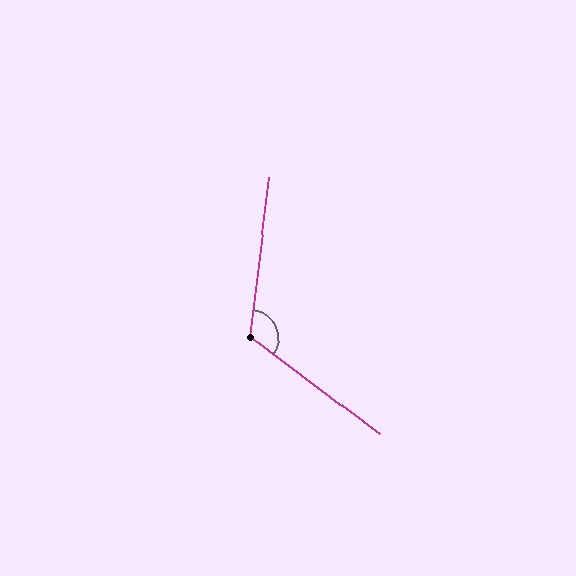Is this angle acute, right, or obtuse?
It is obtuse.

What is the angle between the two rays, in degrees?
Approximately 120 degrees.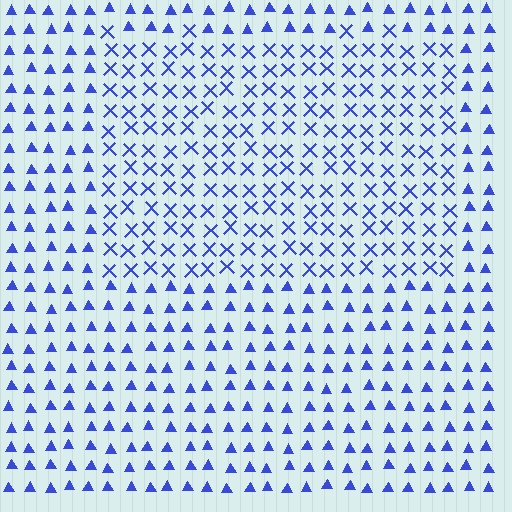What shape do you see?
I see a rectangle.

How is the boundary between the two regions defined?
The boundary is defined by a change in element shape: X marks inside vs. triangles outside. All elements share the same color and spacing.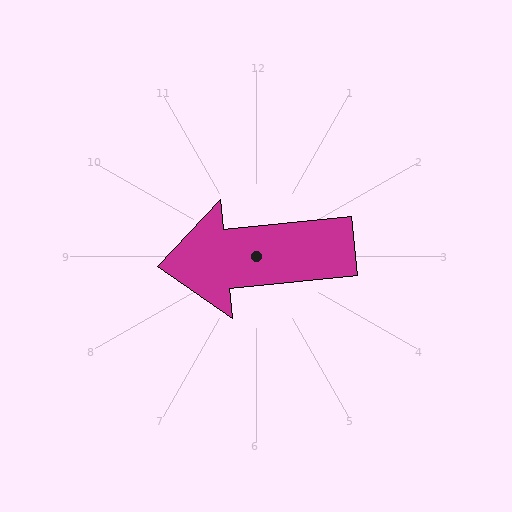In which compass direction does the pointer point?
West.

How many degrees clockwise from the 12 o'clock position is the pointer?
Approximately 264 degrees.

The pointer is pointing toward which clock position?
Roughly 9 o'clock.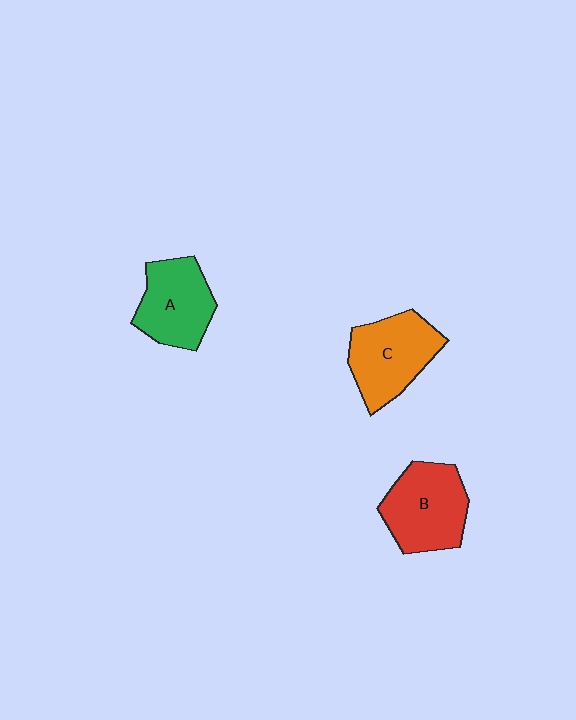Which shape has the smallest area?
Shape A (green).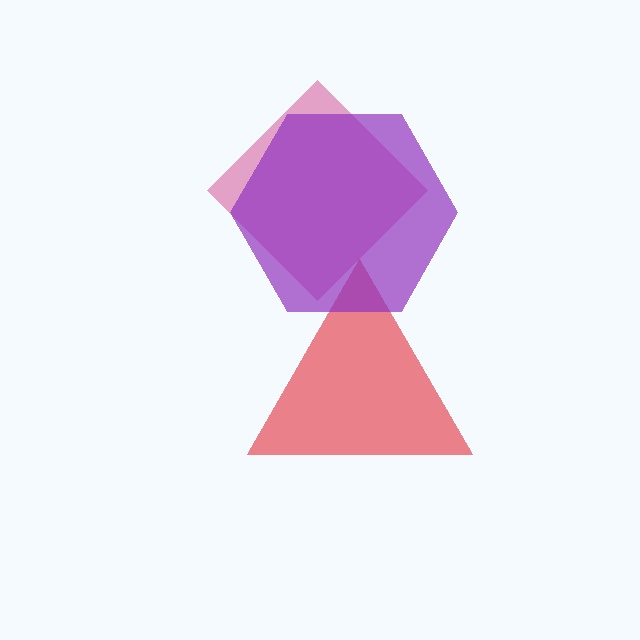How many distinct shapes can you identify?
There are 3 distinct shapes: a pink diamond, a red triangle, a purple hexagon.